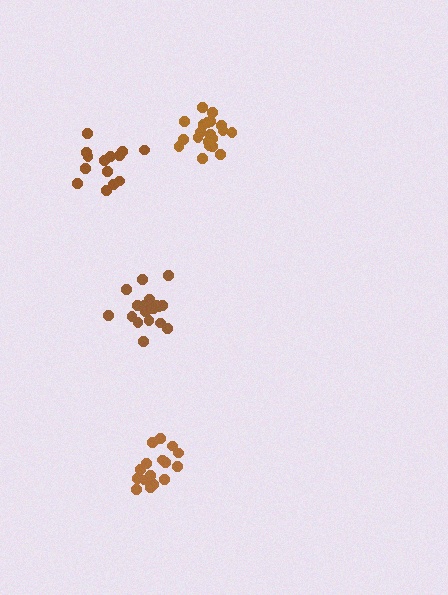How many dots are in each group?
Group 1: 14 dots, Group 2: 20 dots, Group 3: 18 dots, Group 4: 16 dots (68 total).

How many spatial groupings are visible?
There are 4 spatial groupings.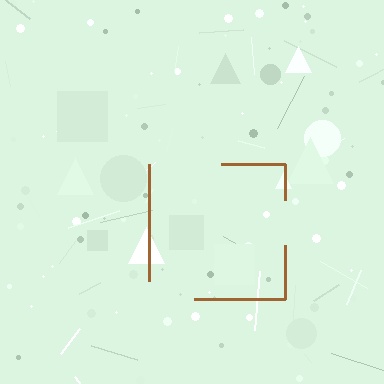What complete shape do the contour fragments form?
The contour fragments form a square.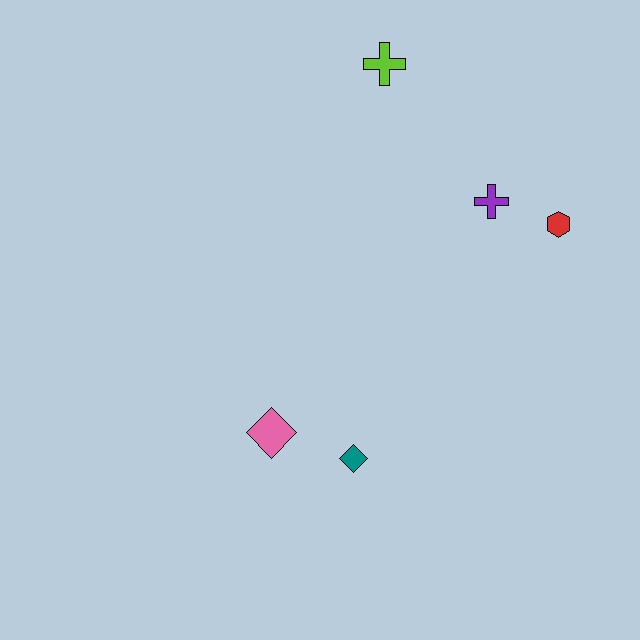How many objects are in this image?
There are 5 objects.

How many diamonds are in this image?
There are 2 diamonds.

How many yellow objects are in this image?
There are no yellow objects.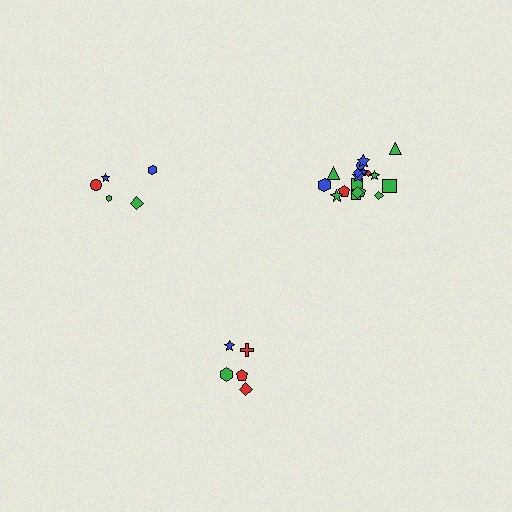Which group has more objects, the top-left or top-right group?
The top-right group.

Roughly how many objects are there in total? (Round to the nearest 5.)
Roughly 30 objects in total.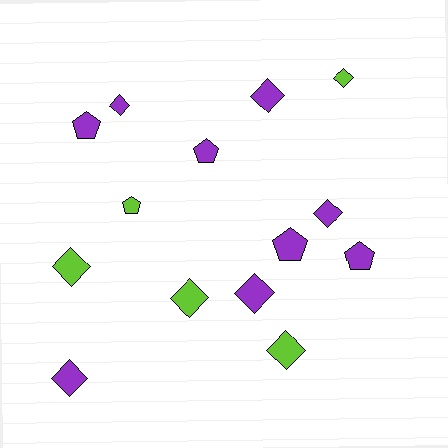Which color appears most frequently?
Purple, with 9 objects.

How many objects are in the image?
There are 14 objects.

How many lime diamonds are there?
There are 4 lime diamonds.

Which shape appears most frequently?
Diamond, with 9 objects.